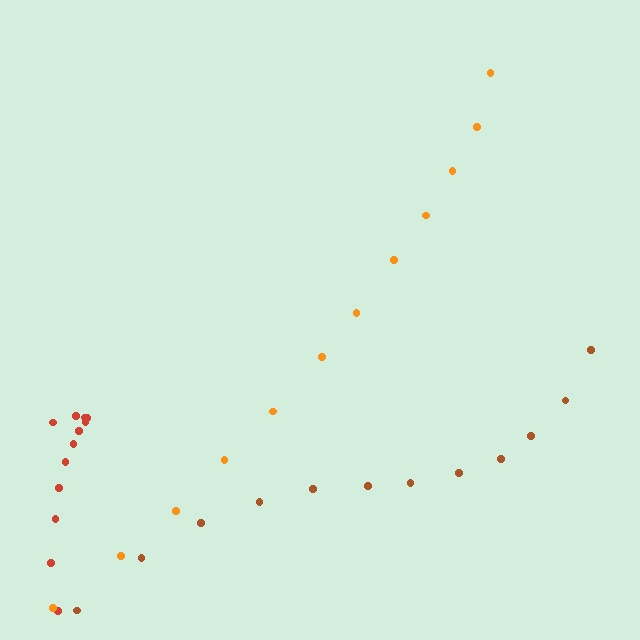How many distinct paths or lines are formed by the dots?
There are 3 distinct paths.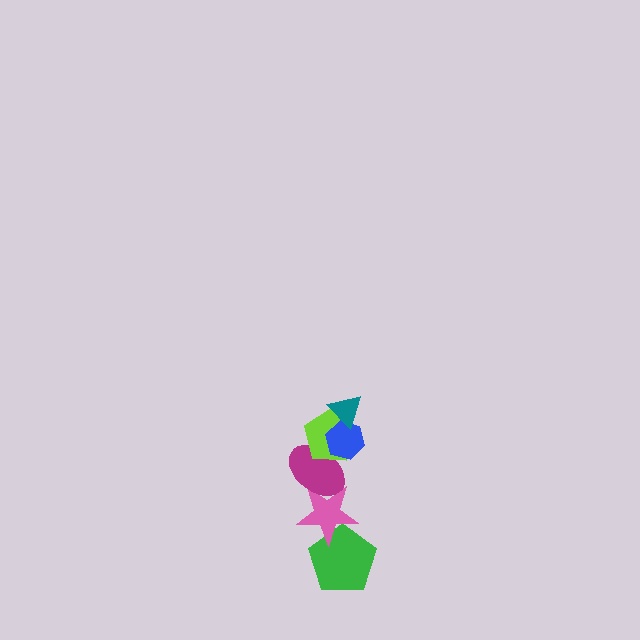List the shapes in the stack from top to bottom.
From top to bottom: the teal triangle, the blue hexagon, the lime pentagon, the magenta ellipse, the pink star, the green pentagon.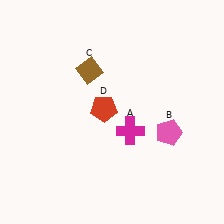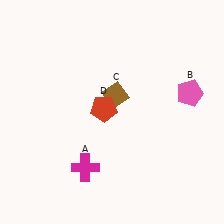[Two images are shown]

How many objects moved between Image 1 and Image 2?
3 objects moved between the two images.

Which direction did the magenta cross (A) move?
The magenta cross (A) moved left.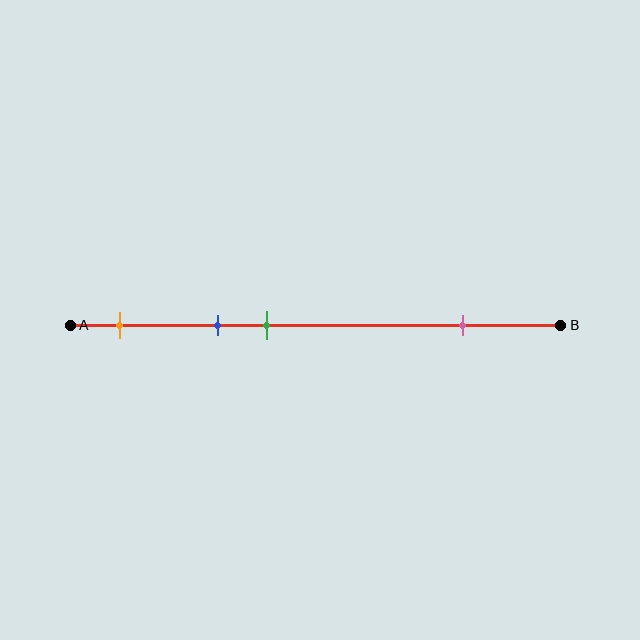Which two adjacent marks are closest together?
The blue and green marks are the closest adjacent pair.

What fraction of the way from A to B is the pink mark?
The pink mark is approximately 80% (0.8) of the way from A to B.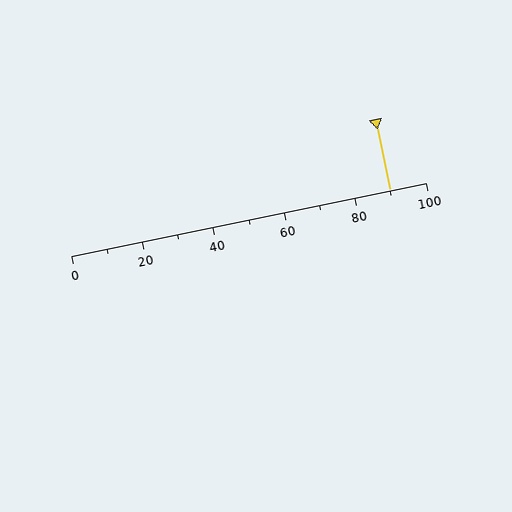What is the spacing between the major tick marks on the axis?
The major ticks are spaced 20 apart.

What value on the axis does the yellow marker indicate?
The marker indicates approximately 90.